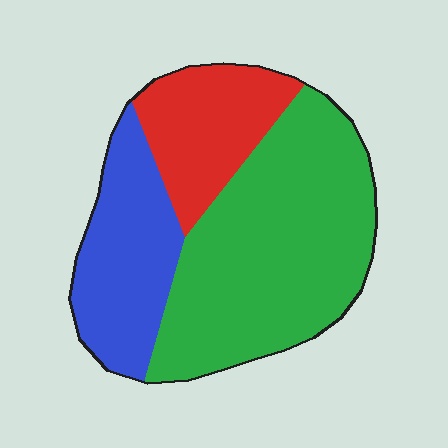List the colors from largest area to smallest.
From largest to smallest: green, blue, red.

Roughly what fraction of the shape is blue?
Blue covers 25% of the shape.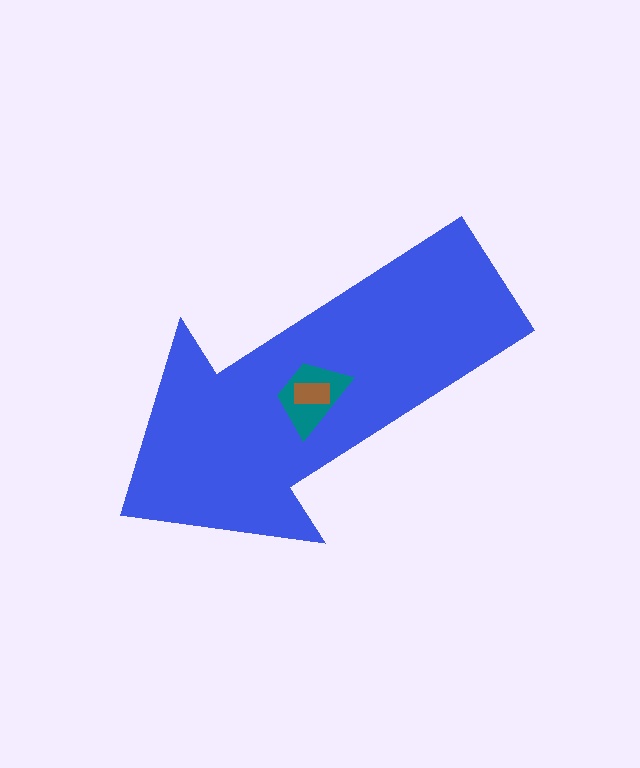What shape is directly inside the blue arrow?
The teal trapezoid.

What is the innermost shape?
The brown rectangle.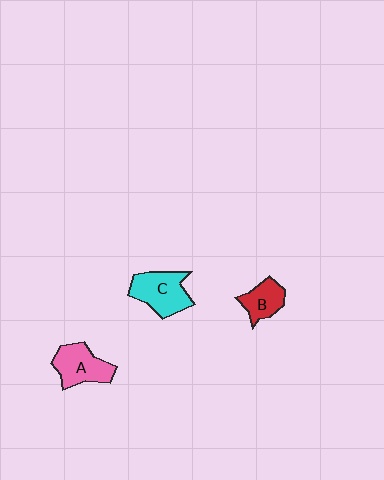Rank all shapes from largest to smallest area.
From largest to smallest: C (cyan), A (pink), B (red).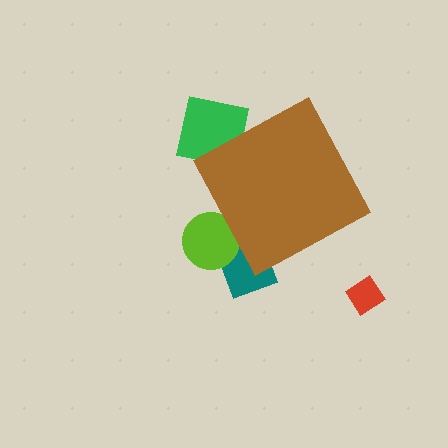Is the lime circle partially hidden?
Yes, the lime circle is partially hidden behind the brown diamond.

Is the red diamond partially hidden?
No, the red diamond is fully visible.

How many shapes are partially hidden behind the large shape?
3 shapes are partially hidden.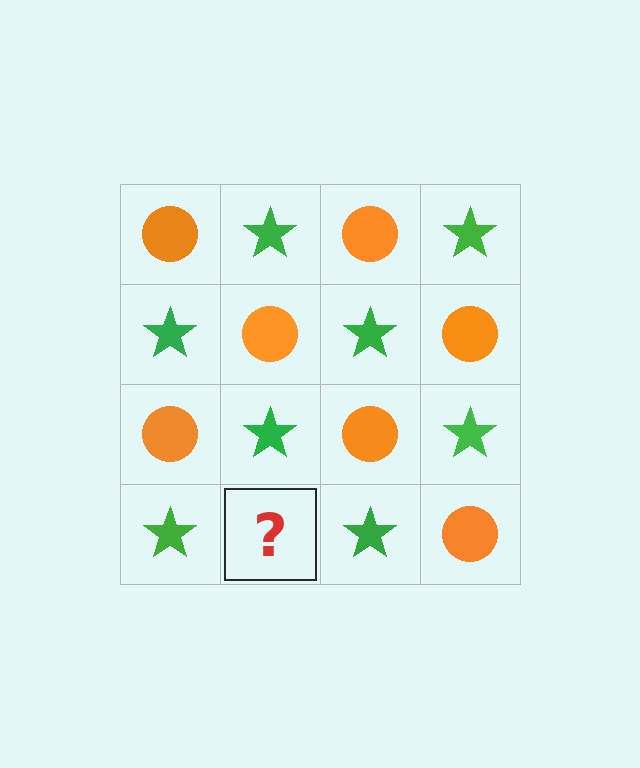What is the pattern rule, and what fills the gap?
The rule is that it alternates orange circle and green star in a checkerboard pattern. The gap should be filled with an orange circle.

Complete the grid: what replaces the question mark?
The question mark should be replaced with an orange circle.